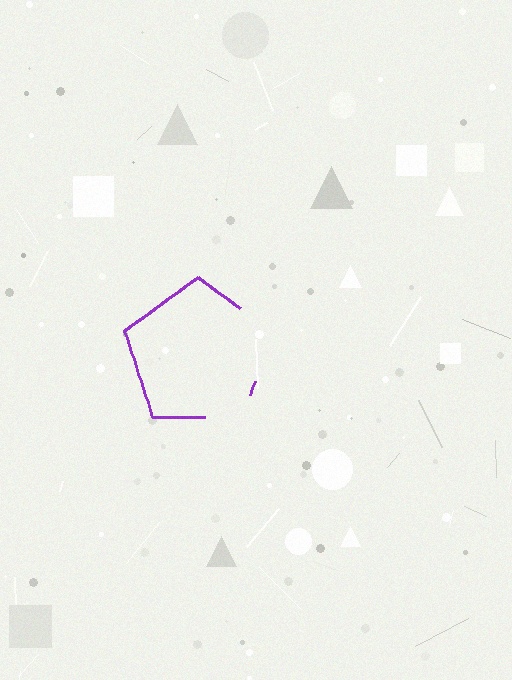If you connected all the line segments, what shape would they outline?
They would outline a pentagon.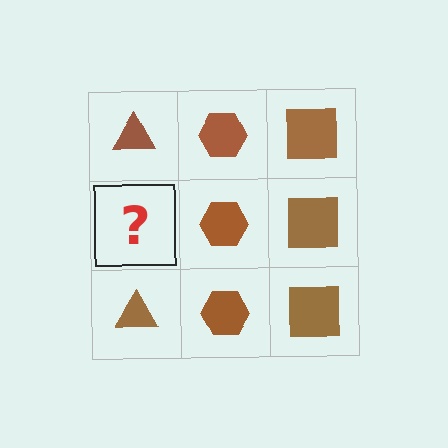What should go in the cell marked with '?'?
The missing cell should contain a brown triangle.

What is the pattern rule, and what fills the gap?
The rule is that each column has a consistent shape. The gap should be filled with a brown triangle.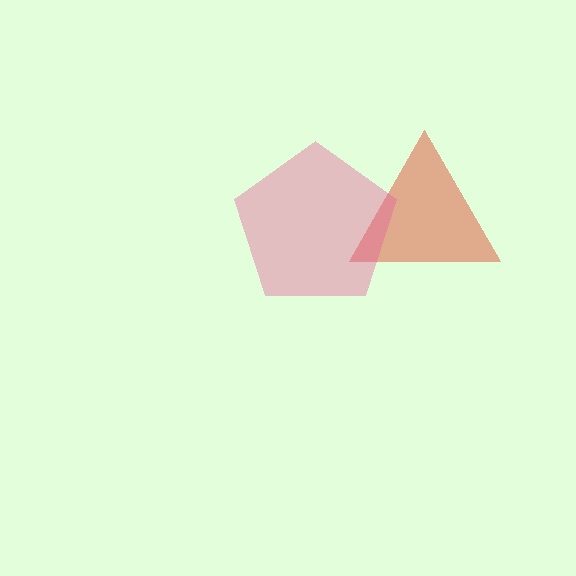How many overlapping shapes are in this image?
There are 2 overlapping shapes in the image.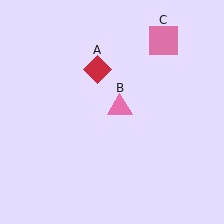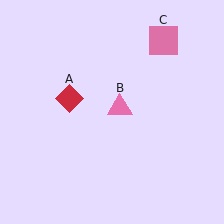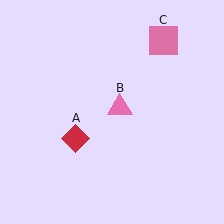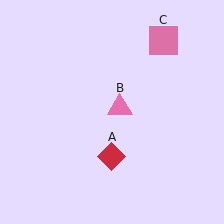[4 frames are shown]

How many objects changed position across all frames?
1 object changed position: red diamond (object A).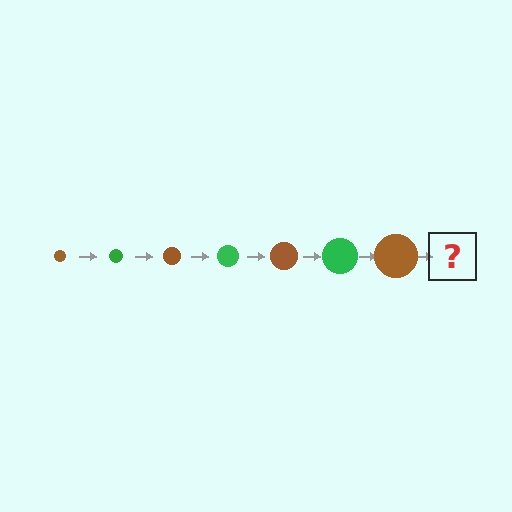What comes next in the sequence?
The next element should be a green circle, larger than the previous one.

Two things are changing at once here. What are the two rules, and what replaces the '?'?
The two rules are that the circle grows larger each step and the color cycles through brown and green. The '?' should be a green circle, larger than the previous one.